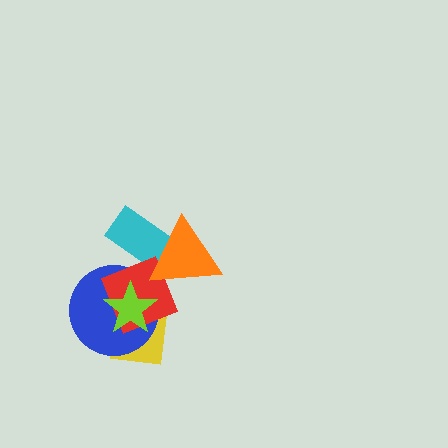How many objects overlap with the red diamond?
5 objects overlap with the red diamond.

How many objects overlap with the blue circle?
3 objects overlap with the blue circle.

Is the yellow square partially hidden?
Yes, it is partially covered by another shape.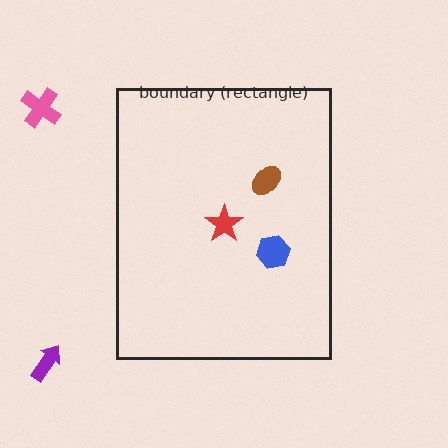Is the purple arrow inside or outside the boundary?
Outside.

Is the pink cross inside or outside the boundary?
Outside.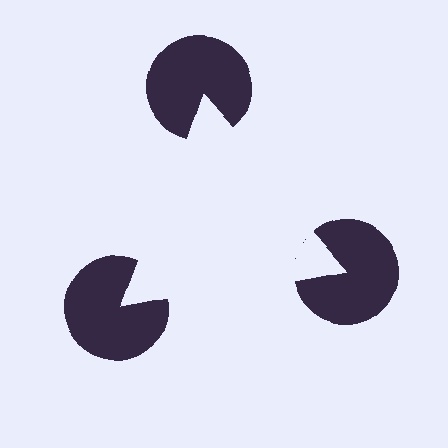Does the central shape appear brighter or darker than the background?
It typically appears slightly brighter than the background, even though no actual brightness change is drawn.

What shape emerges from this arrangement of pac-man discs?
An illusory triangle — its edges are inferred from the aligned wedge cuts in the pac-man discs, not physically drawn.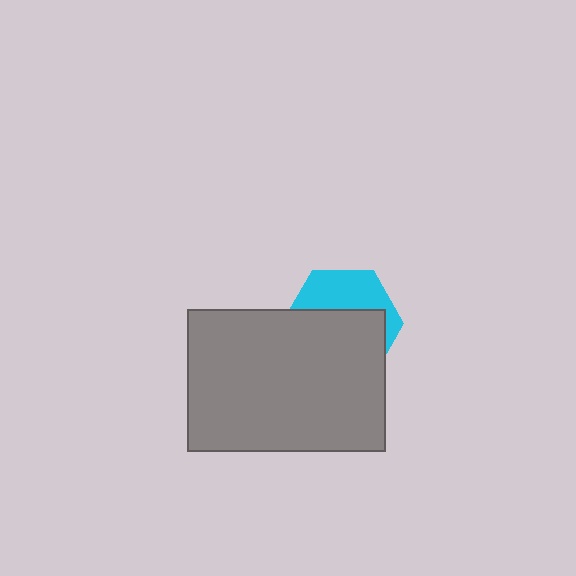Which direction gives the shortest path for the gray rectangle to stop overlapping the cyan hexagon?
Moving down gives the shortest separation.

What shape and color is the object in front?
The object in front is a gray rectangle.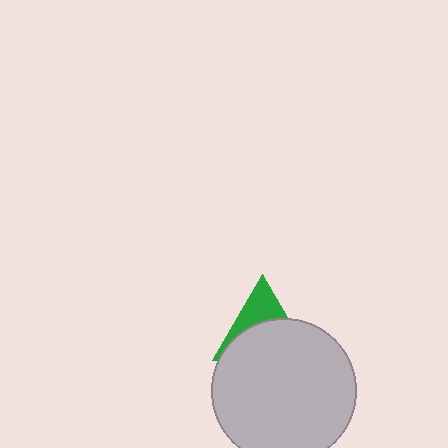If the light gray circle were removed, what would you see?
You would see the complete green triangle.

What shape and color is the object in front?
The object in front is a light gray circle.